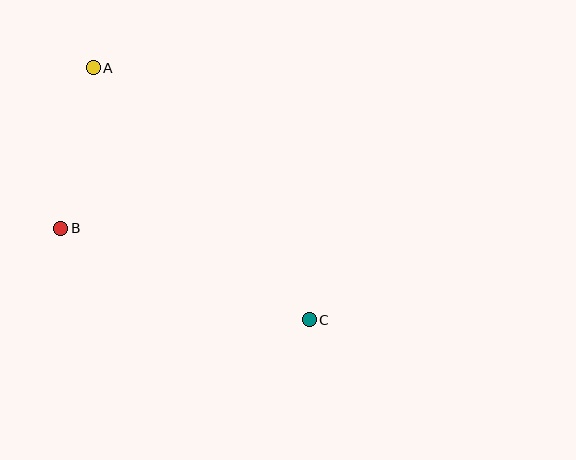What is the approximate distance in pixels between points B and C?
The distance between B and C is approximately 265 pixels.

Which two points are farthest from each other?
Points A and C are farthest from each other.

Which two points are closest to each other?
Points A and B are closest to each other.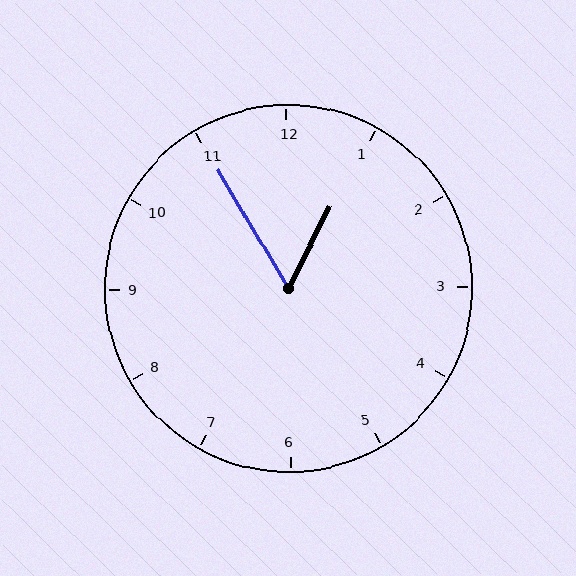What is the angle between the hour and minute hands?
Approximately 58 degrees.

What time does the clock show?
12:55.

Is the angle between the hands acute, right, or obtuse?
It is acute.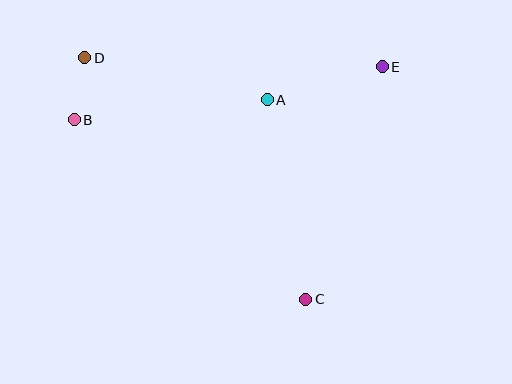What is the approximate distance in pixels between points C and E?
The distance between C and E is approximately 245 pixels.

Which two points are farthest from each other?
Points C and D are farthest from each other.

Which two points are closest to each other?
Points B and D are closest to each other.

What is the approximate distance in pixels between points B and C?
The distance between B and C is approximately 293 pixels.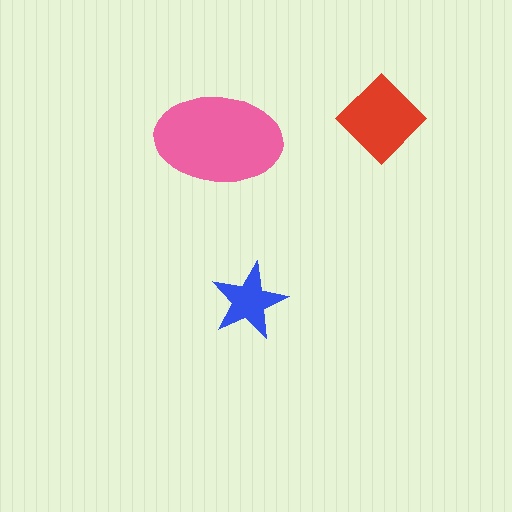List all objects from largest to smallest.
The pink ellipse, the red diamond, the blue star.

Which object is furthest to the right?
The red diamond is rightmost.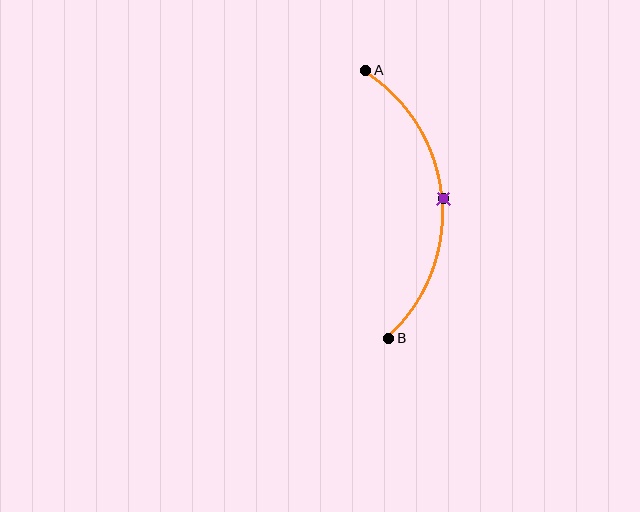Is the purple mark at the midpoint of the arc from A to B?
Yes. The purple mark lies on the arc at equal arc-length from both A and B — it is the arc midpoint.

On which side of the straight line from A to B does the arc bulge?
The arc bulges to the right of the straight line connecting A and B.